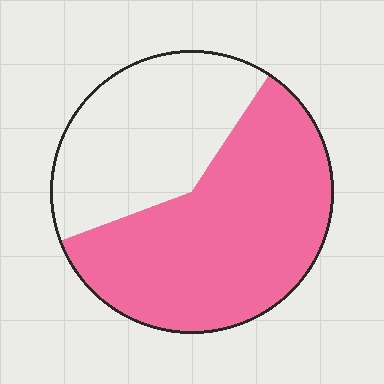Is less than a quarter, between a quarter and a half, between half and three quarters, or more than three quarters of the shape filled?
Between half and three quarters.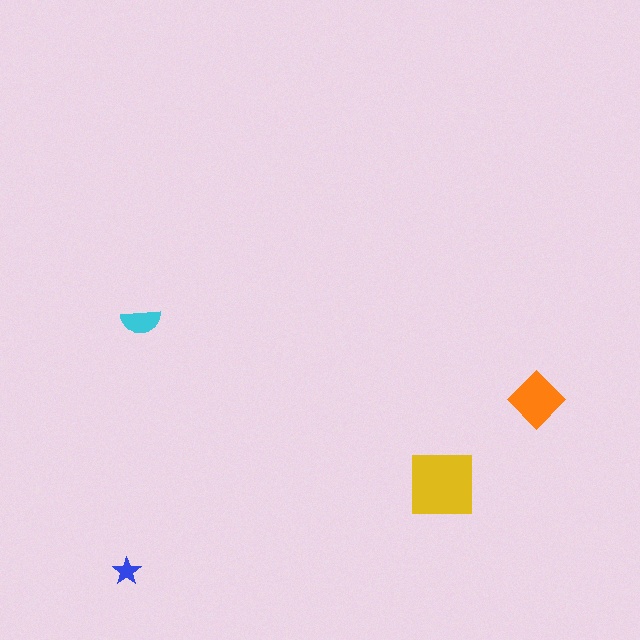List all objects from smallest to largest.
The blue star, the cyan semicircle, the orange diamond, the yellow square.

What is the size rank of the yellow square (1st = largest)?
1st.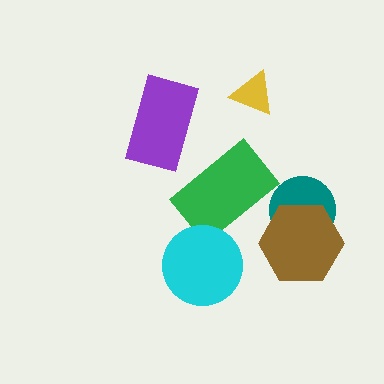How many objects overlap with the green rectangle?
1 object overlaps with the green rectangle.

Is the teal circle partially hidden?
Yes, it is partially covered by another shape.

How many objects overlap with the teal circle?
1 object overlaps with the teal circle.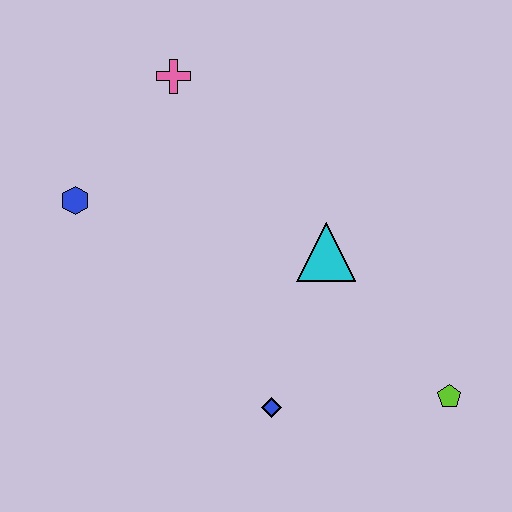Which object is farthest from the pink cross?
The lime pentagon is farthest from the pink cross.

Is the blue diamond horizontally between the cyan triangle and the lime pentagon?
No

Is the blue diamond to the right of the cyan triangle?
No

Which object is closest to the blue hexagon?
The pink cross is closest to the blue hexagon.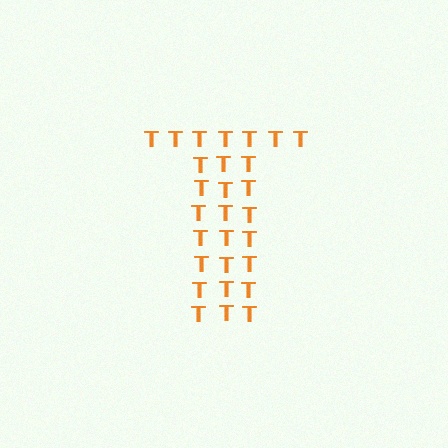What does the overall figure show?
The overall figure shows the letter T.